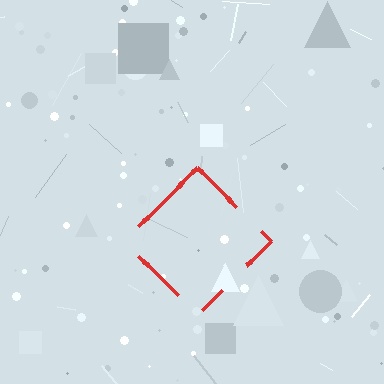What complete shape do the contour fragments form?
The contour fragments form a diamond.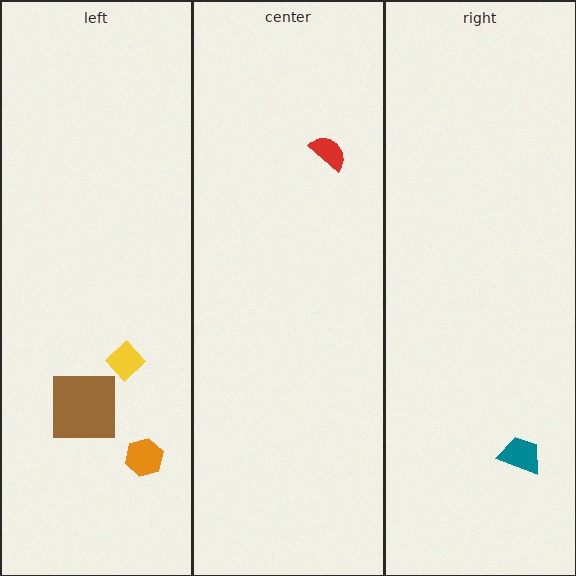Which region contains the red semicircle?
The center region.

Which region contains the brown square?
The left region.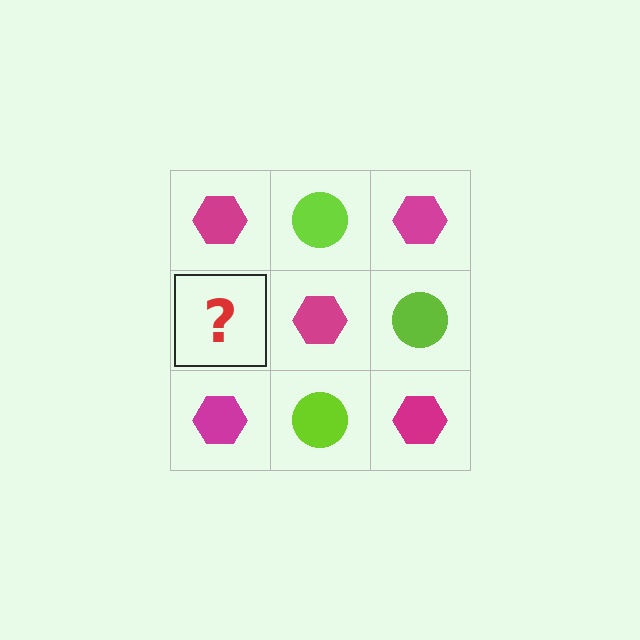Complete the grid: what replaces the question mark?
The question mark should be replaced with a lime circle.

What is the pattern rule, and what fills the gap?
The rule is that it alternates magenta hexagon and lime circle in a checkerboard pattern. The gap should be filled with a lime circle.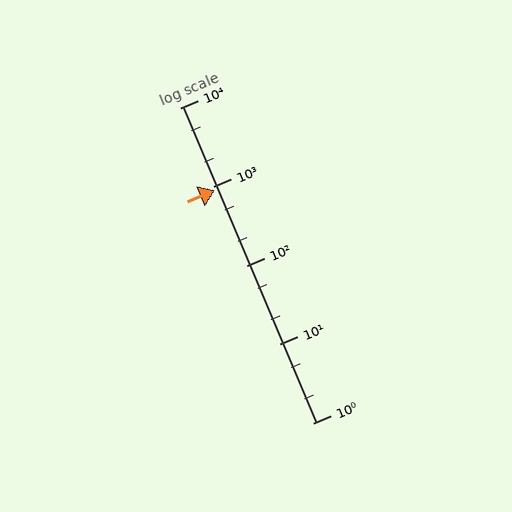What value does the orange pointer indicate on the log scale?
The pointer indicates approximately 910.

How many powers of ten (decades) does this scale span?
The scale spans 4 decades, from 1 to 10000.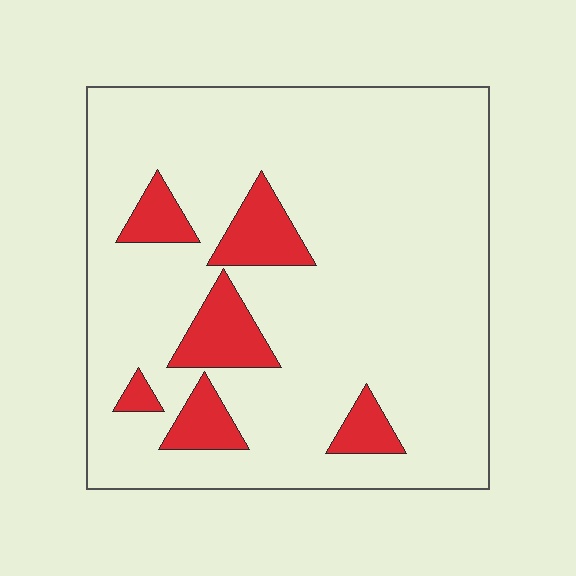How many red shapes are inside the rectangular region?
6.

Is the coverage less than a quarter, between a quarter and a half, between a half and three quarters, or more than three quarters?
Less than a quarter.